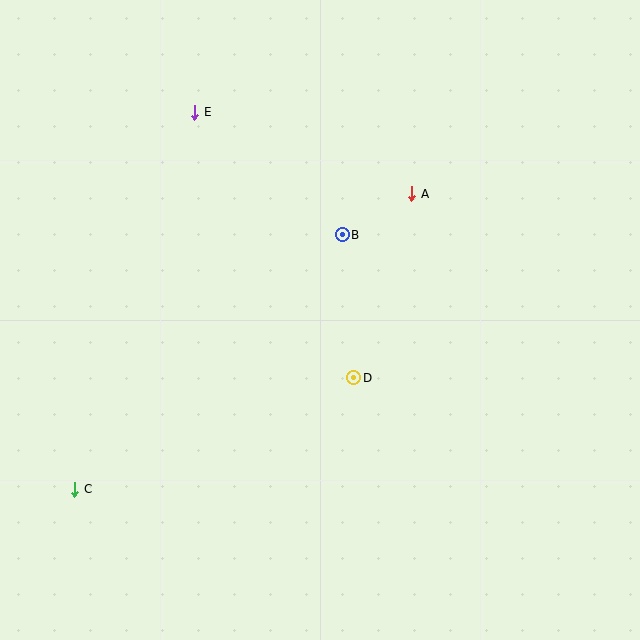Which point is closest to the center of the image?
Point D at (354, 378) is closest to the center.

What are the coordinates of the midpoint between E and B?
The midpoint between E and B is at (268, 174).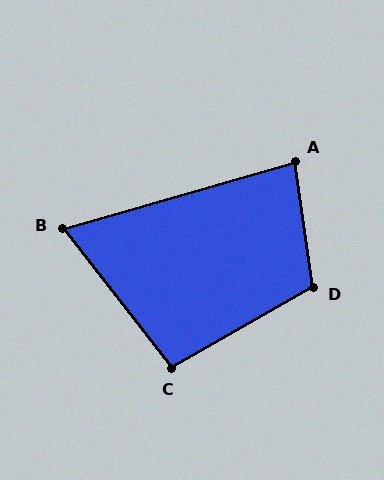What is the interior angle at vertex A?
Approximately 82 degrees (acute).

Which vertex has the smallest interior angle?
B, at approximately 68 degrees.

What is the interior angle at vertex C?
Approximately 98 degrees (obtuse).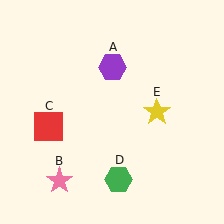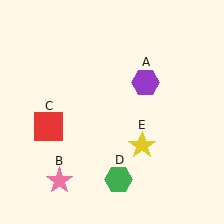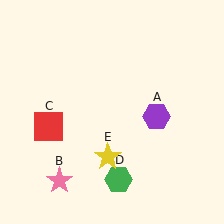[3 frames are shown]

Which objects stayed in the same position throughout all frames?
Pink star (object B) and red square (object C) and green hexagon (object D) remained stationary.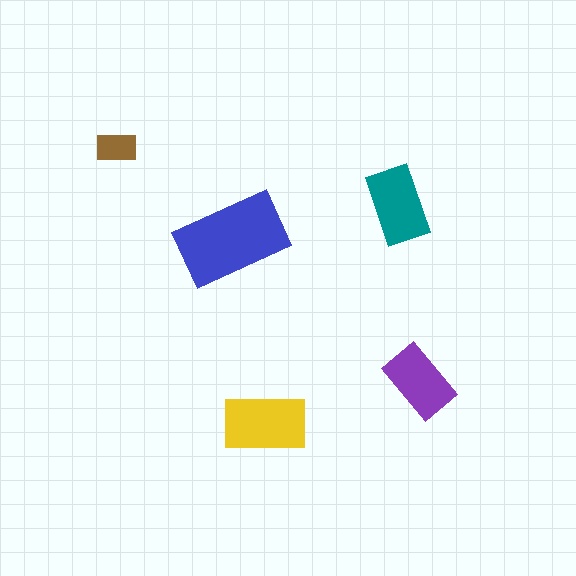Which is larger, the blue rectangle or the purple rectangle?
The blue one.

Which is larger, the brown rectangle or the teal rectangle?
The teal one.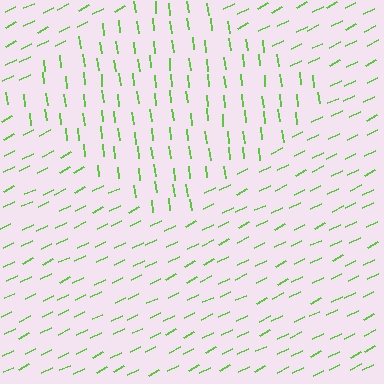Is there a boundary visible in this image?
Yes, there is a texture boundary formed by a change in line orientation.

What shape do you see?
I see a diamond.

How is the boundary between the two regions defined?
The boundary is defined purely by a change in line orientation (approximately 70 degrees difference). All lines are the same color and thickness.